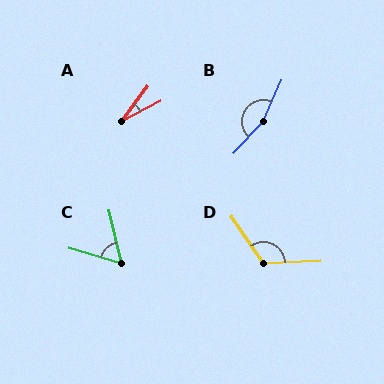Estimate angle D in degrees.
Approximately 122 degrees.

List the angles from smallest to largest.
A (26°), C (60°), D (122°), B (161°).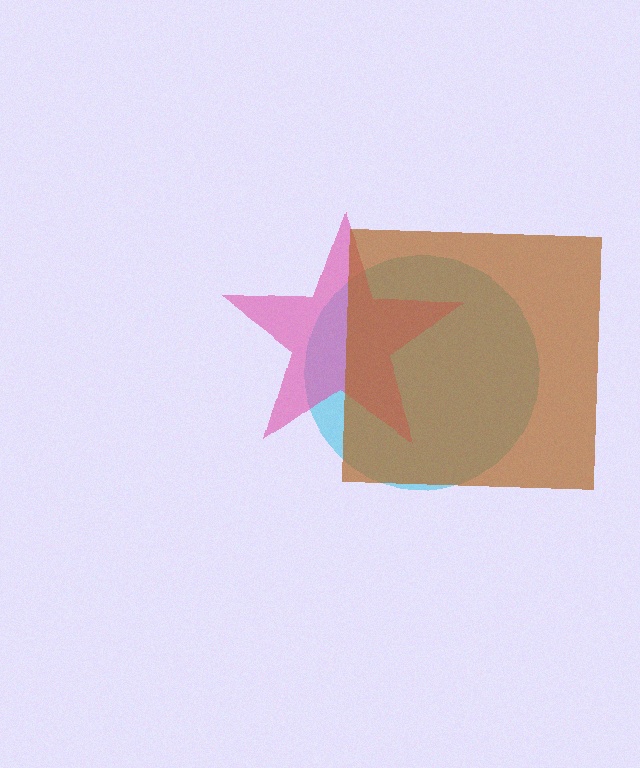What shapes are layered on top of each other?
The layered shapes are: a cyan circle, a pink star, a brown square.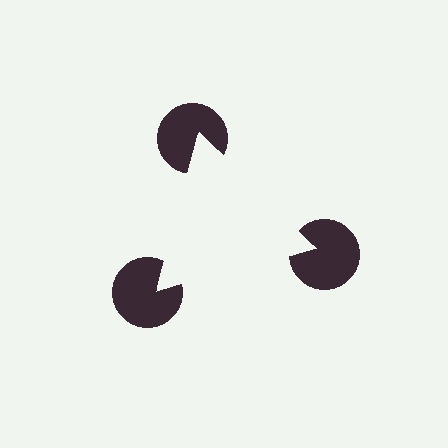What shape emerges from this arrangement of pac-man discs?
An illusory triangle — its edges are inferred from the aligned wedge cuts in the pac-man discs, not physically drawn.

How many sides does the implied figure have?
3 sides.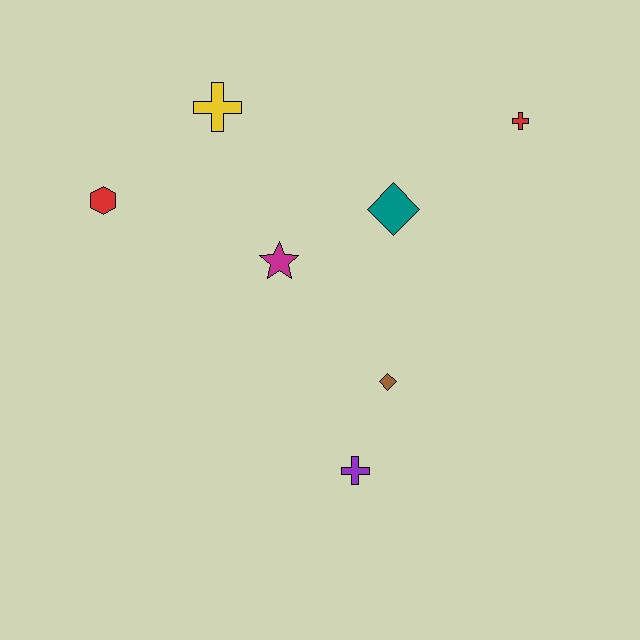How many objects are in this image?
There are 7 objects.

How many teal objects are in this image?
There is 1 teal object.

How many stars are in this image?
There is 1 star.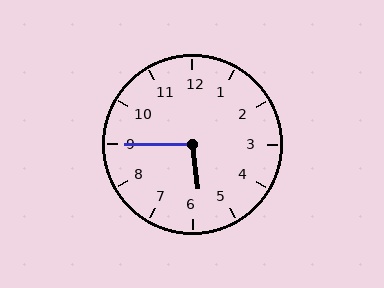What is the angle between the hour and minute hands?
Approximately 98 degrees.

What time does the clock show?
5:45.